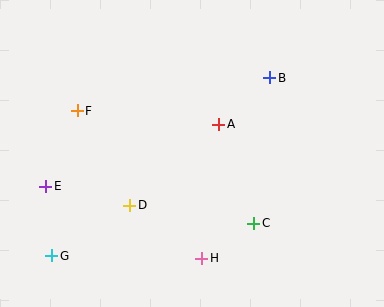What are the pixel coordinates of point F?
Point F is at (77, 111).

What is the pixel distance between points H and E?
The distance between H and E is 172 pixels.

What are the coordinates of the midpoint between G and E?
The midpoint between G and E is at (49, 221).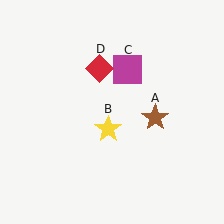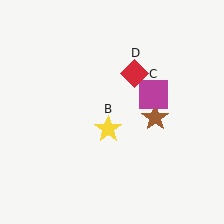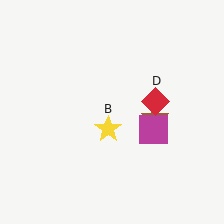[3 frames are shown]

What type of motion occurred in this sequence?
The magenta square (object C), red diamond (object D) rotated clockwise around the center of the scene.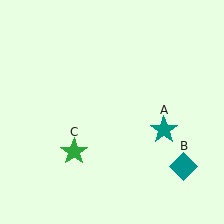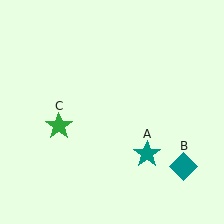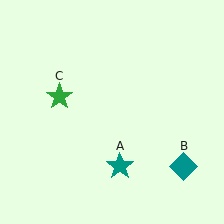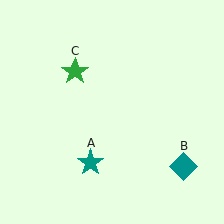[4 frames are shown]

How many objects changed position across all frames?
2 objects changed position: teal star (object A), green star (object C).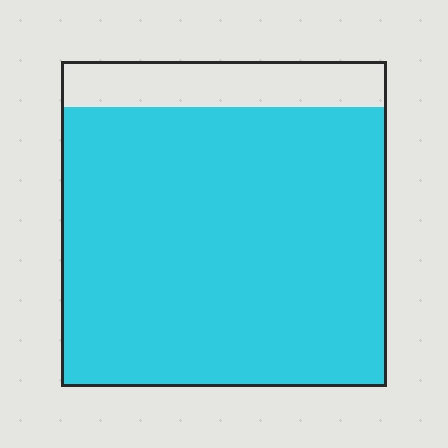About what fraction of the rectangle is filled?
About seven eighths (7/8).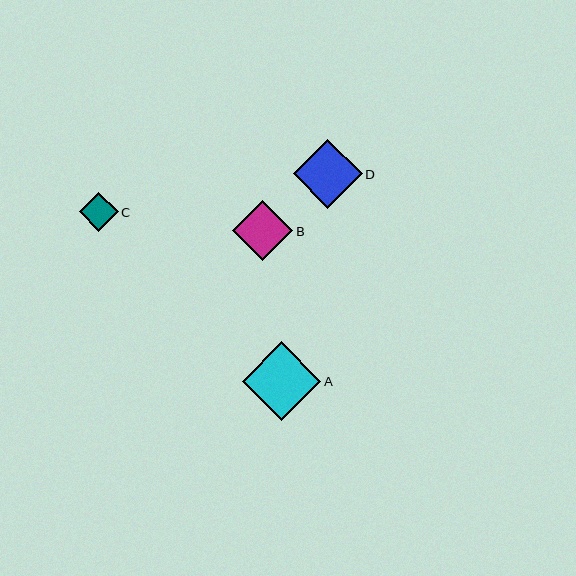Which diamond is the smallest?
Diamond C is the smallest with a size of approximately 39 pixels.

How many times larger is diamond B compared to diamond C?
Diamond B is approximately 1.5 times the size of diamond C.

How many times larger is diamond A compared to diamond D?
Diamond A is approximately 1.1 times the size of diamond D.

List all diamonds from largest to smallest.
From largest to smallest: A, D, B, C.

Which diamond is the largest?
Diamond A is the largest with a size of approximately 79 pixels.